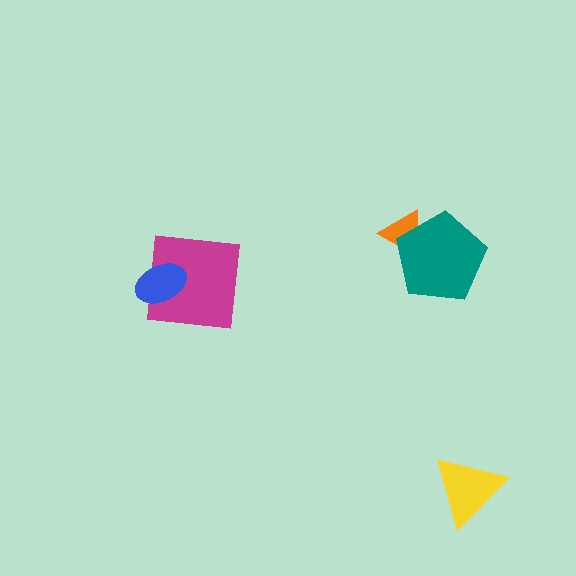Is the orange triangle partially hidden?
Yes, it is partially covered by another shape.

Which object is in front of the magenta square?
The blue ellipse is in front of the magenta square.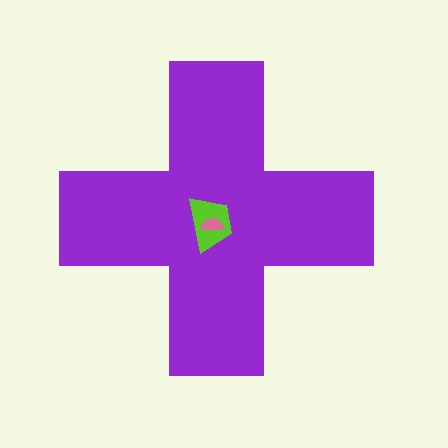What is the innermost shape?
The pink semicircle.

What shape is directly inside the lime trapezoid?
The pink semicircle.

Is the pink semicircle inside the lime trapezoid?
Yes.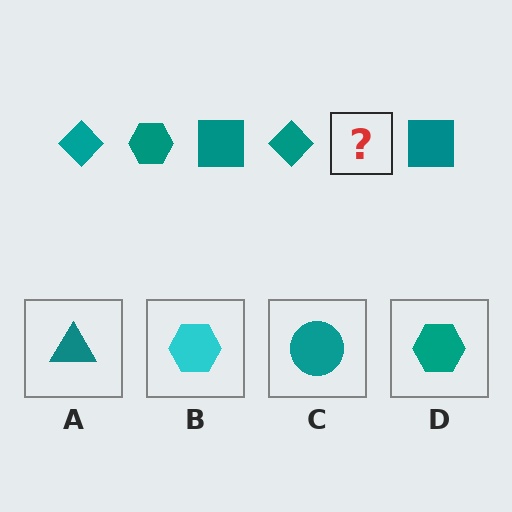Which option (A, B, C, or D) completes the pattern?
D.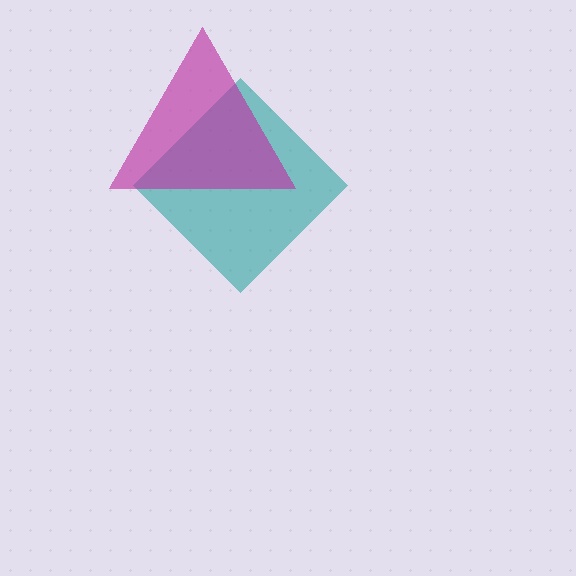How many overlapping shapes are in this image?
There are 2 overlapping shapes in the image.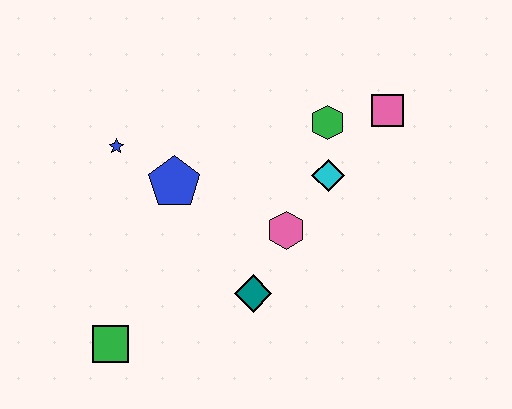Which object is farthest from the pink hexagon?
The green square is farthest from the pink hexagon.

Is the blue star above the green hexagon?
No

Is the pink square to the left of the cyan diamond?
No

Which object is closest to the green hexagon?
The cyan diamond is closest to the green hexagon.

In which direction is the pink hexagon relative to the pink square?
The pink hexagon is below the pink square.